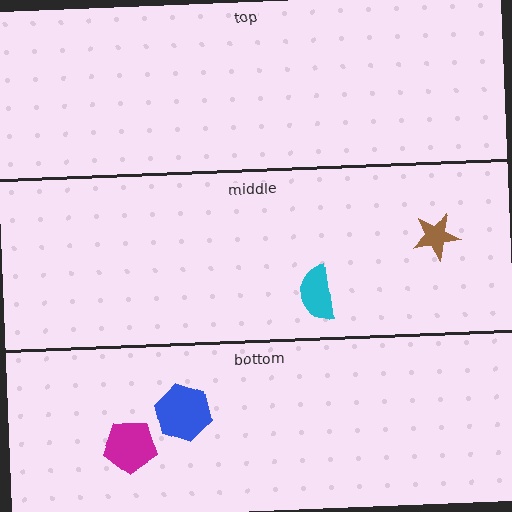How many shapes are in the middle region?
2.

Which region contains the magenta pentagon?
The bottom region.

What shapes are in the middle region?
The brown star, the cyan semicircle.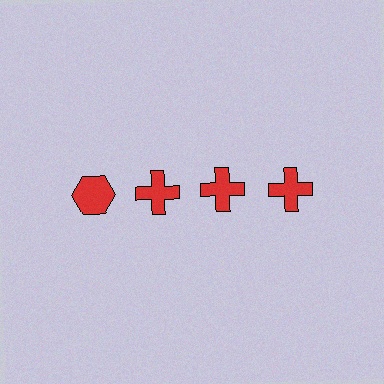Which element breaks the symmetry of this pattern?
The red hexagon in the top row, leftmost column breaks the symmetry. All other shapes are red crosses.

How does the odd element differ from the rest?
It has a different shape: hexagon instead of cross.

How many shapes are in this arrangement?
There are 4 shapes arranged in a grid pattern.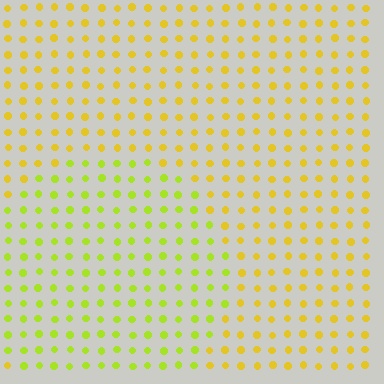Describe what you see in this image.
The image is filled with small yellow elements in a uniform arrangement. A circle-shaped region is visible where the elements are tinted to a slightly different hue, forming a subtle color boundary.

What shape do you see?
I see a circle.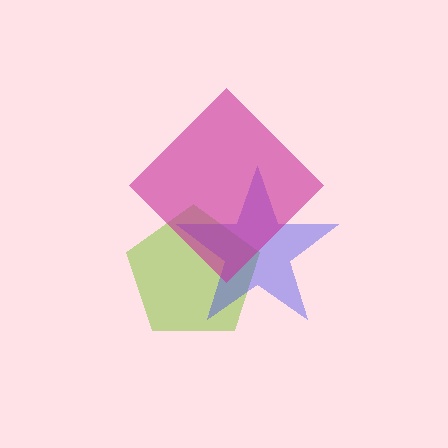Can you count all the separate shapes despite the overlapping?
Yes, there are 3 separate shapes.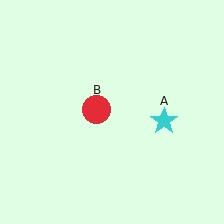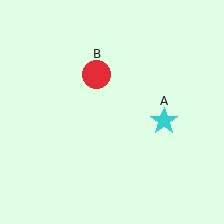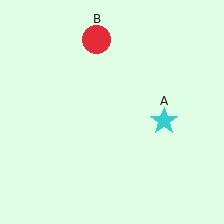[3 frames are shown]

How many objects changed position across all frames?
1 object changed position: red circle (object B).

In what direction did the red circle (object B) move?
The red circle (object B) moved up.